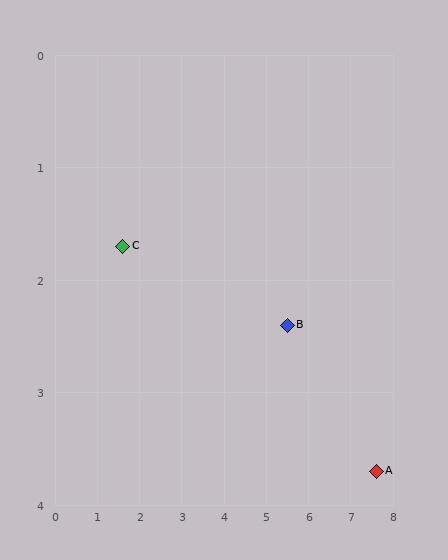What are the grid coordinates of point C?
Point C is at approximately (1.6, 1.7).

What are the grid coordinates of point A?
Point A is at approximately (7.6, 3.7).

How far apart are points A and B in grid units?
Points A and B are about 2.5 grid units apart.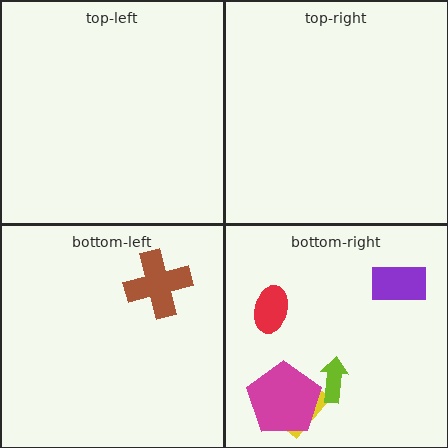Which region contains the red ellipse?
The bottom-right region.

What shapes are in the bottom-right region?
The yellow diamond, the red ellipse, the magenta pentagon, the lime arrow, the purple rectangle.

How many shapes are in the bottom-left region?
1.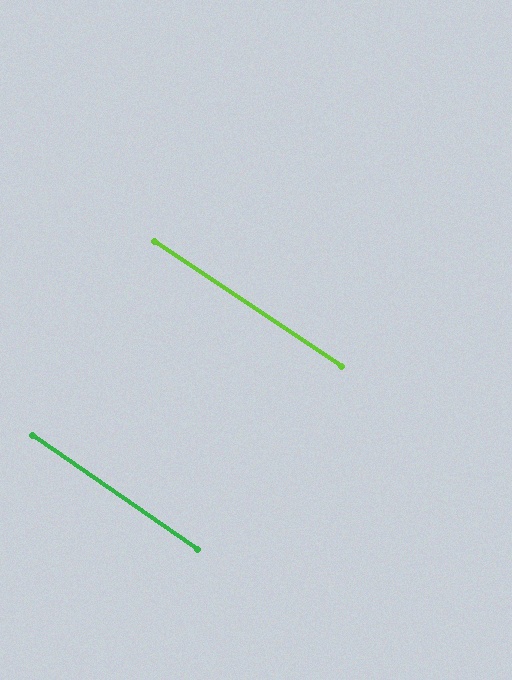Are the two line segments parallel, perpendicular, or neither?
Parallel — their directions differ by only 0.9°.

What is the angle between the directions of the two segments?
Approximately 1 degree.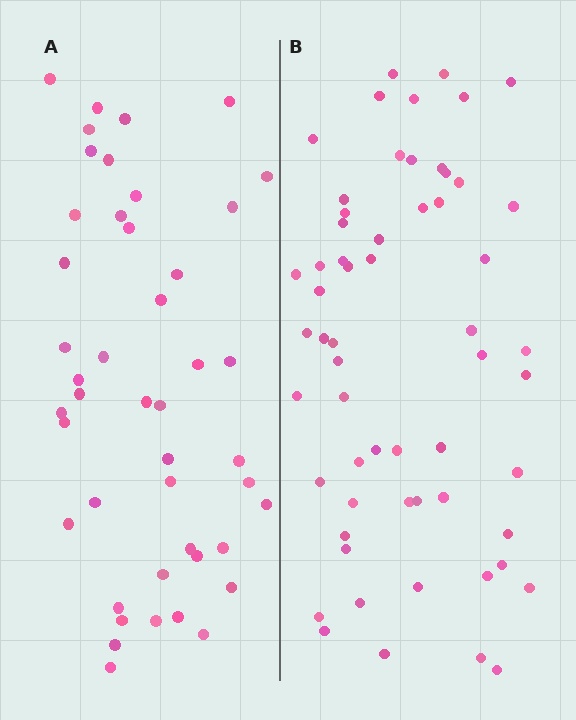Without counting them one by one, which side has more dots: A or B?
Region B (the right region) has more dots.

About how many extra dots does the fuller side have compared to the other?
Region B has approximately 15 more dots than region A.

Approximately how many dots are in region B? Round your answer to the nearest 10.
About 60 dots. (The exact count is 59, which rounds to 60.)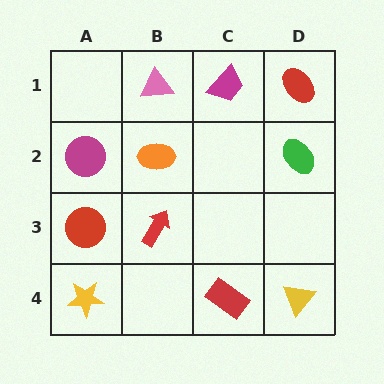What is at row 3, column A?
A red circle.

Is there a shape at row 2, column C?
No, that cell is empty.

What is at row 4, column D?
A yellow triangle.